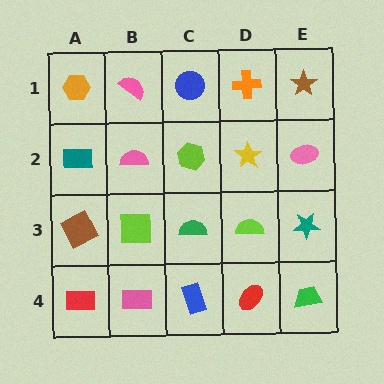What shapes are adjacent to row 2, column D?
An orange cross (row 1, column D), a lime semicircle (row 3, column D), a lime hexagon (row 2, column C), a pink ellipse (row 2, column E).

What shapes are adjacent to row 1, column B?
A pink semicircle (row 2, column B), an orange hexagon (row 1, column A), a blue circle (row 1, column C).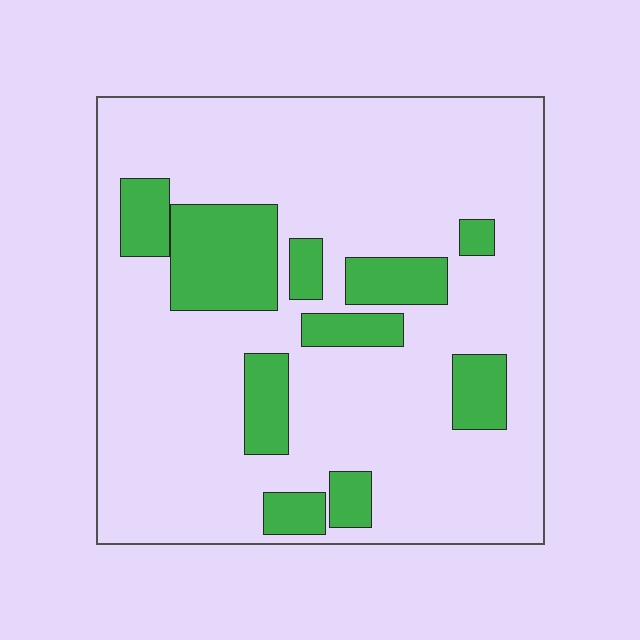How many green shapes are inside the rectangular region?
10.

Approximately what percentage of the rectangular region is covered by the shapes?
Approximately 20%.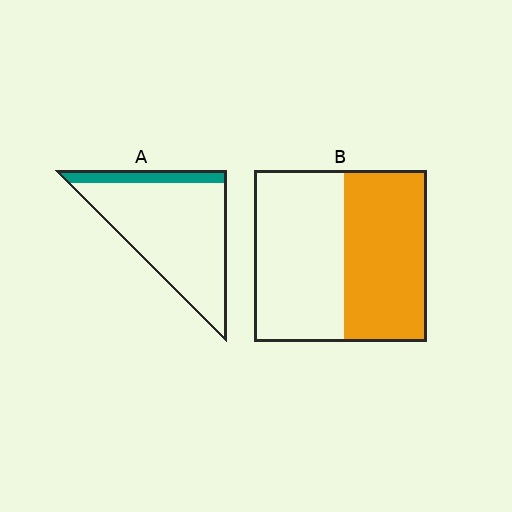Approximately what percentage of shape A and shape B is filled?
A is approximately 15% and B is approximately 50%.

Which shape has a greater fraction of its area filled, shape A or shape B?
Shape B.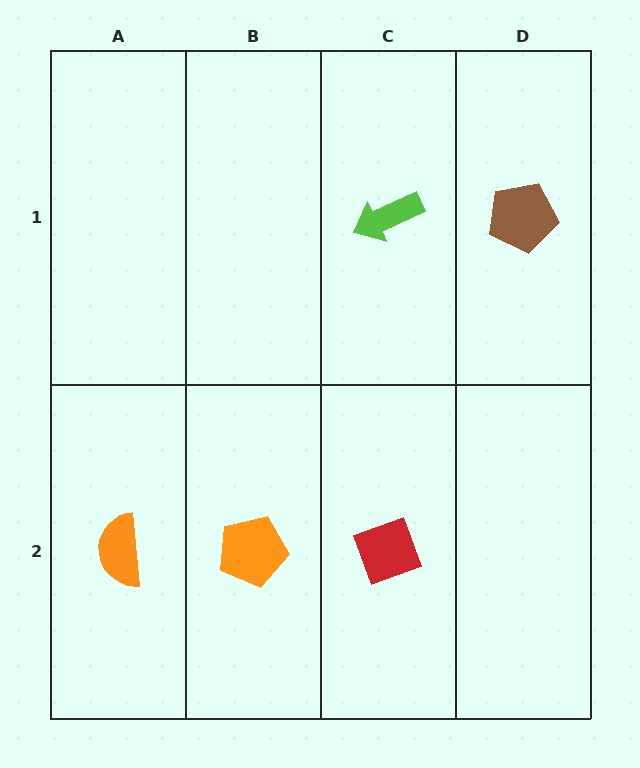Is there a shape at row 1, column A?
No, that cell is empty.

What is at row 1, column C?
A lime arrow.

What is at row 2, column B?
An orange pentagon.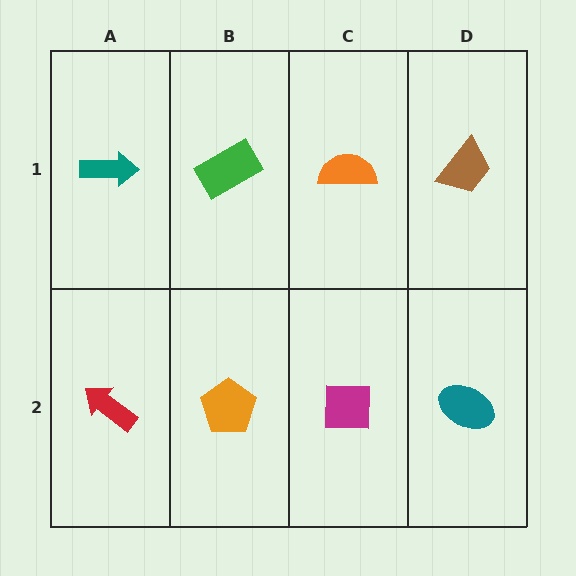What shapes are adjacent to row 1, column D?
A teal ellipse (row 2, column D), an orange semicircle (row 1, column C).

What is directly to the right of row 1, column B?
An orange semicircle.